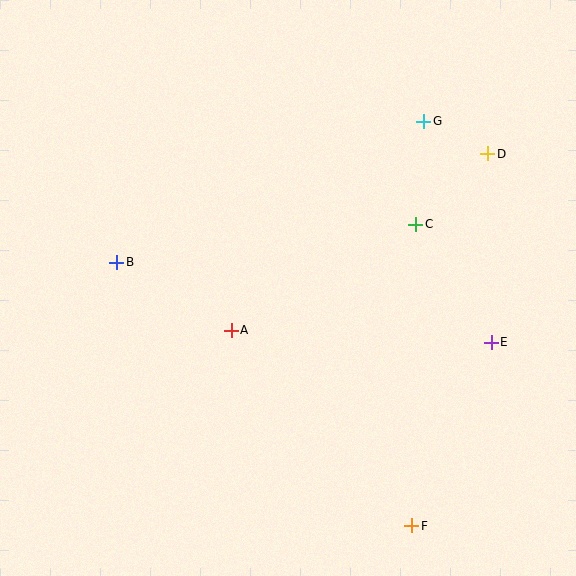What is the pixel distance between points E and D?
The distance between E and D is 189 pixels.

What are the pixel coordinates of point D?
Point D is at (488, 154).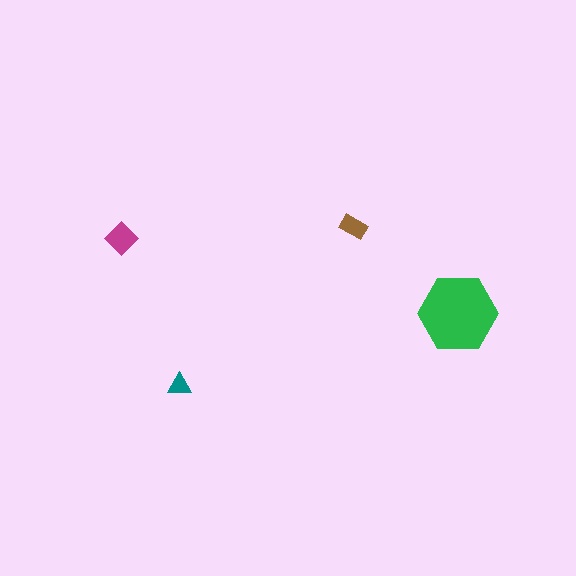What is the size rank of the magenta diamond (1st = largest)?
2nd.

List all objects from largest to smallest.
The green hexagon, the magenta diamond, the brown rectangle, the teal triangle.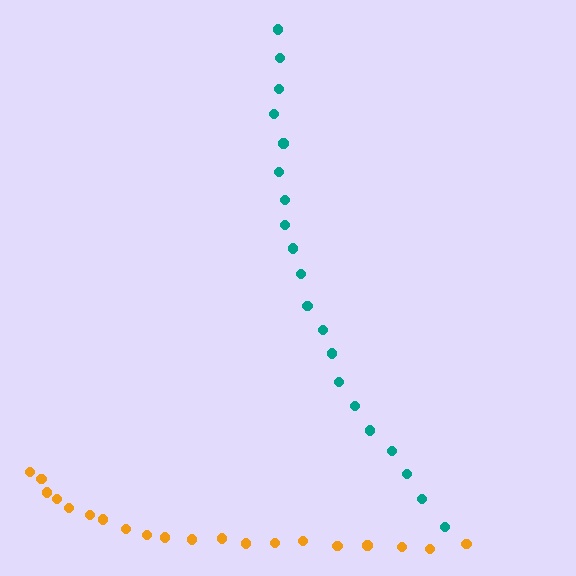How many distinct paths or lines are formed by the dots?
There are 2 distinct paths.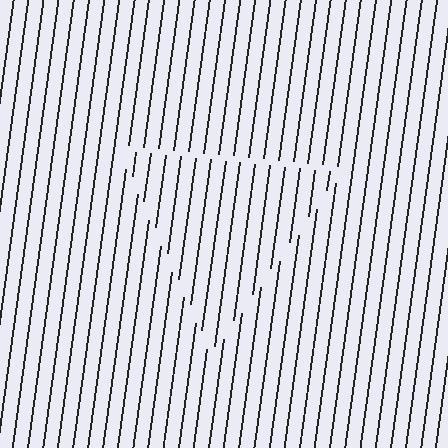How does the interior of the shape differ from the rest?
The interior of the shape contains the same grating, shifted by half a period — the contour is defined by the phase discontinuity where line-ends from the inner and outer gratings abut.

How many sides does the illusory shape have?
3 sides — the line-ends trace a triangle.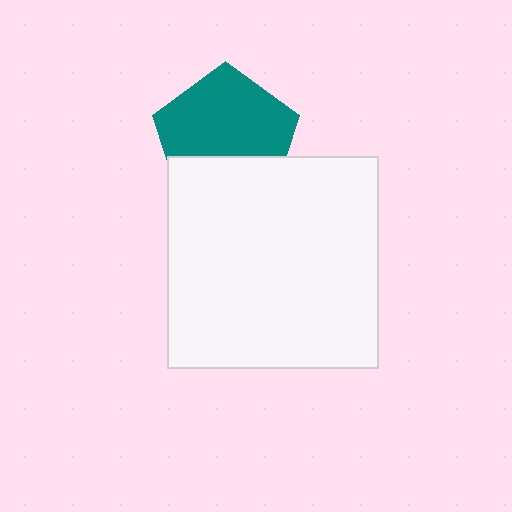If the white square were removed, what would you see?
You would see the complete teal pentagon.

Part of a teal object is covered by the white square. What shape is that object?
It is a pentagon.